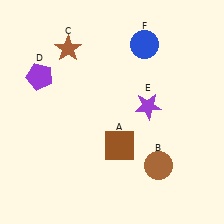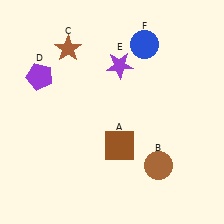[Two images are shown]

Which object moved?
The purple star (E) moved up.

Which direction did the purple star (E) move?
The purple star (E) moved up.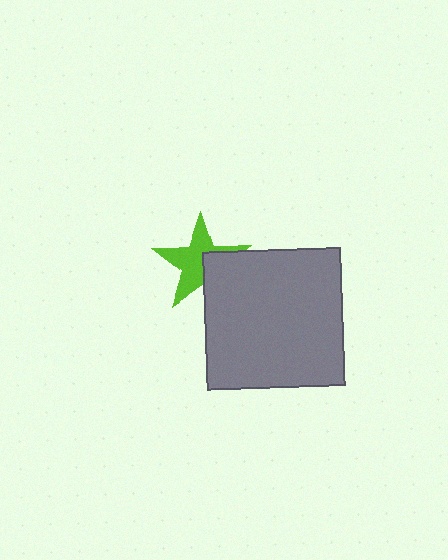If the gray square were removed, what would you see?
You would see the complete lime star.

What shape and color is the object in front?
The object in front is a gray square.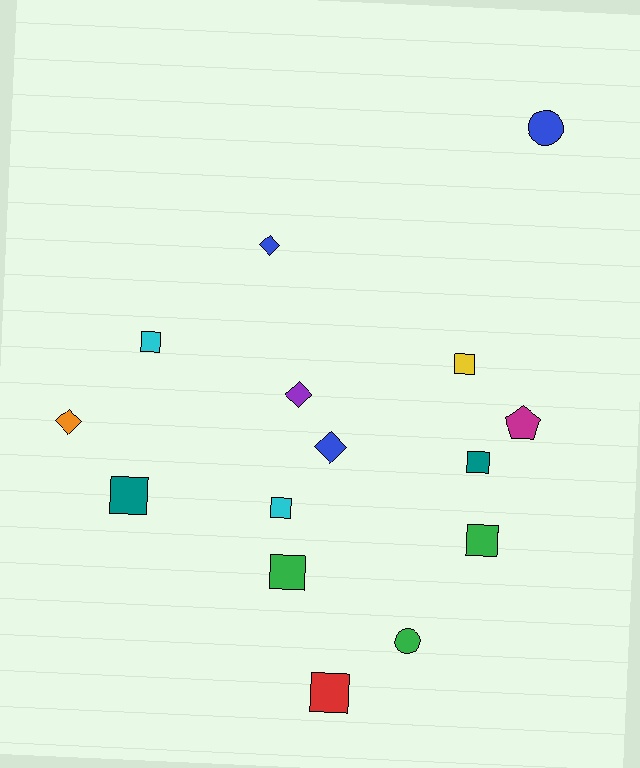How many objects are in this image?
There are 15 objects.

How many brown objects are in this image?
There are no brown objects.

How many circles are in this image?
There are 2 circles.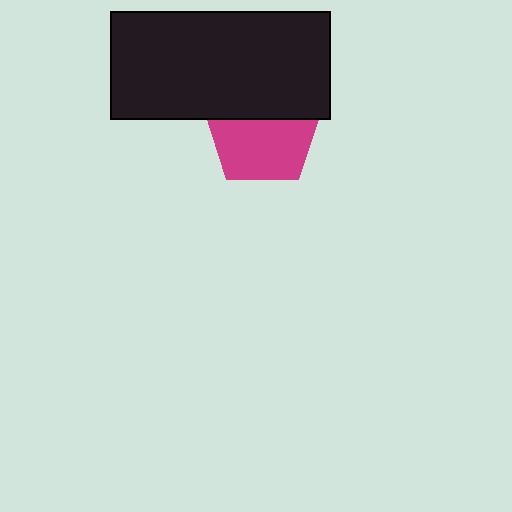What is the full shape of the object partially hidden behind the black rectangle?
The partially hidden object is a magenta pentagon.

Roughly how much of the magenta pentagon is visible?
About half of it is visible (roughly 61%).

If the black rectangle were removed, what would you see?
You would see the complete magenta pentagon.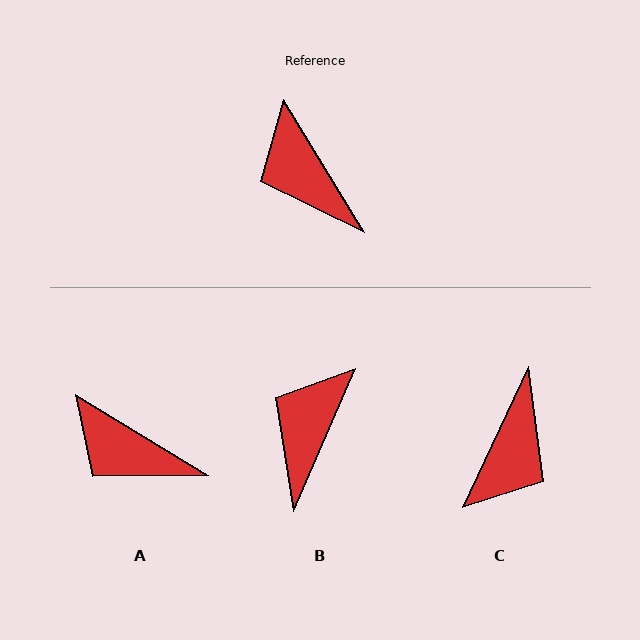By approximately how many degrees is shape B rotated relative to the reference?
Approximately 55 degrees clockwise.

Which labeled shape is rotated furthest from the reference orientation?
C, about 124 degrees away.